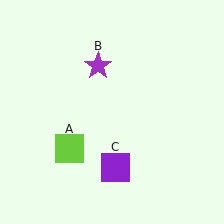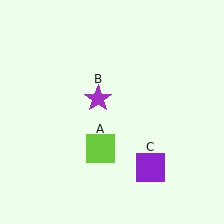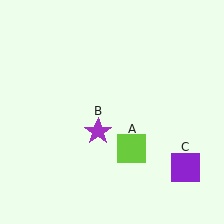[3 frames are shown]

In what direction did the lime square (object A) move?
The lime square (object A) moved right.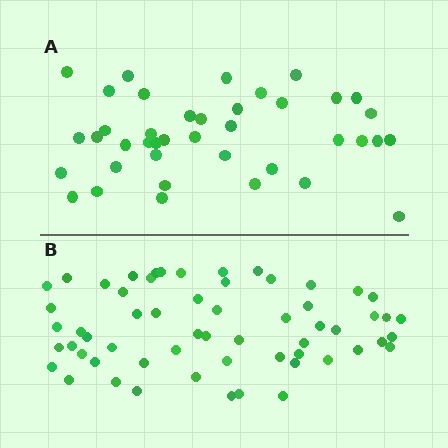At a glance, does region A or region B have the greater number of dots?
Region B (the bottom region) has more dots.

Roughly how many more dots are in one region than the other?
Region B has approximately 20 more dots than region A.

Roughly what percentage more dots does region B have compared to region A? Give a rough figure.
About 50% more.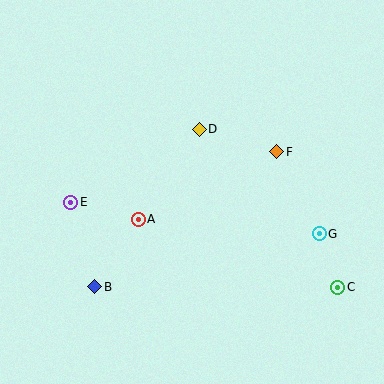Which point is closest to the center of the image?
Point A at (138, 219) is closest to the center.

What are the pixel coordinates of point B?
Point B is at (95, 287).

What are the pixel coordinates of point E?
Point E is at (71, 202).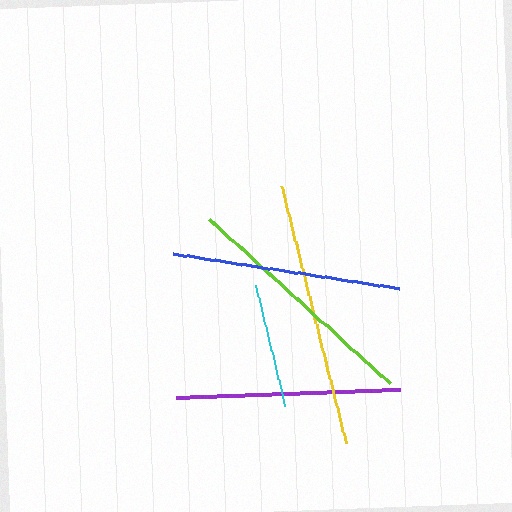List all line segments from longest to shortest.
From longest to shortest: yellow, lime, blue, purple, cyan.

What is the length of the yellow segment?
The yellow segment is approximately 266 pixels long.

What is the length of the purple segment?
The purple segment is approximately 224 pixels long.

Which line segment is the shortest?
The cyan line is the shortest at approximately 124 pixels.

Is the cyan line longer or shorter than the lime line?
The lime line is longer than the cyan line.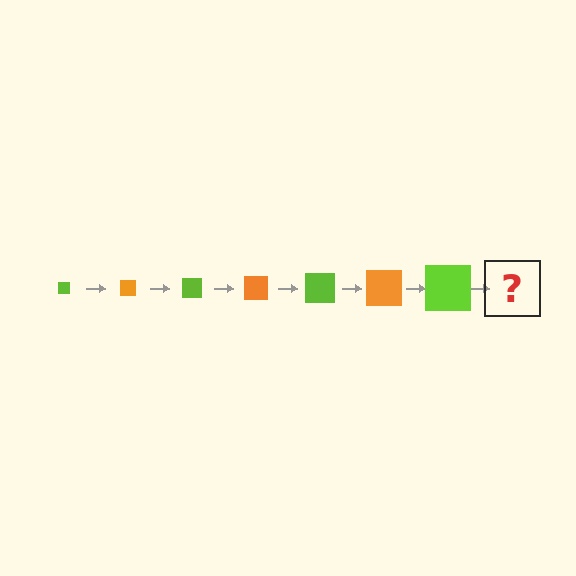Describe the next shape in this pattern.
It should be an orange square, larger than the previous one.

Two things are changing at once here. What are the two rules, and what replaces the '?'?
The two rules are that the square grows larger each step and the color cycles through lime and orange. The '?' should be an orange square, larger than the previous one.